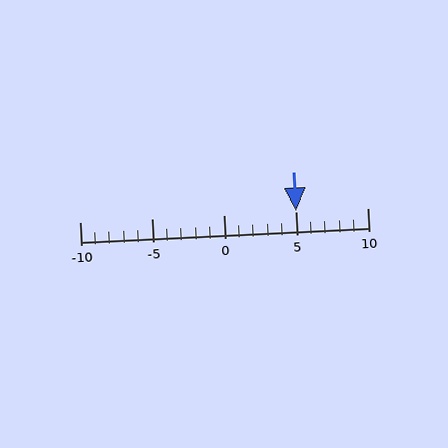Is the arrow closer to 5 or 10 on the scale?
The arrow is closer to 5.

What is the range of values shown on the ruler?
The ruler shows values from -10 to 10.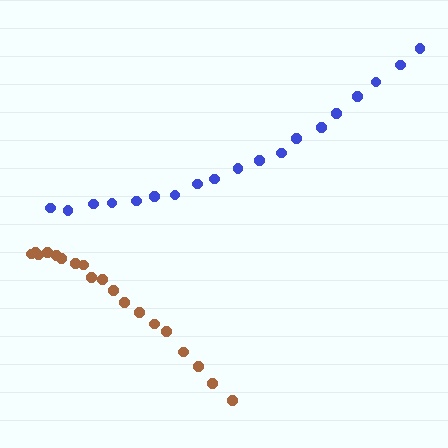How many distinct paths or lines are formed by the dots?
There are 2 distinct paths.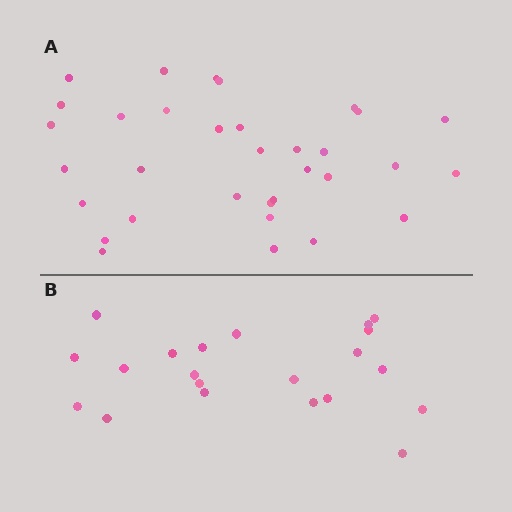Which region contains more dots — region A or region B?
Region A (the top region) has more dots.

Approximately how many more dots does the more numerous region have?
Region A has roughly 12 or so more dots than region B.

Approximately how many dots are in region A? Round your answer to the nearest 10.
About 30 dots. (The exact count is 33, which rounds to 30.)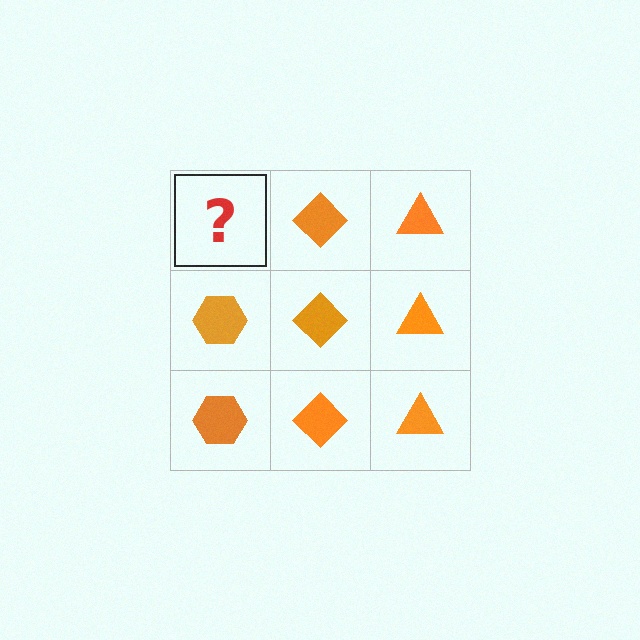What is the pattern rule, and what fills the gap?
The rule is that each column has a consistent shape. The gap should be filled with an orange hexagon.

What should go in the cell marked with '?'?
The missing cell should contain an orange hexagon.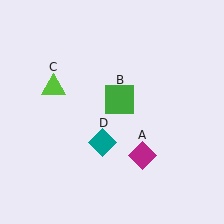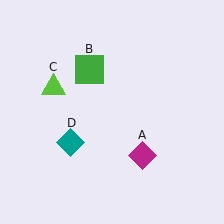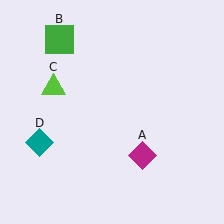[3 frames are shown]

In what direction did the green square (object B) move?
The green square (object B) moved up and to the left.